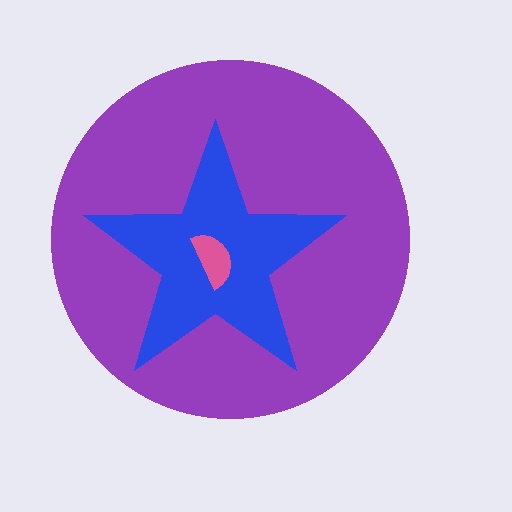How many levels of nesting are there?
3.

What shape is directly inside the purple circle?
The blue star.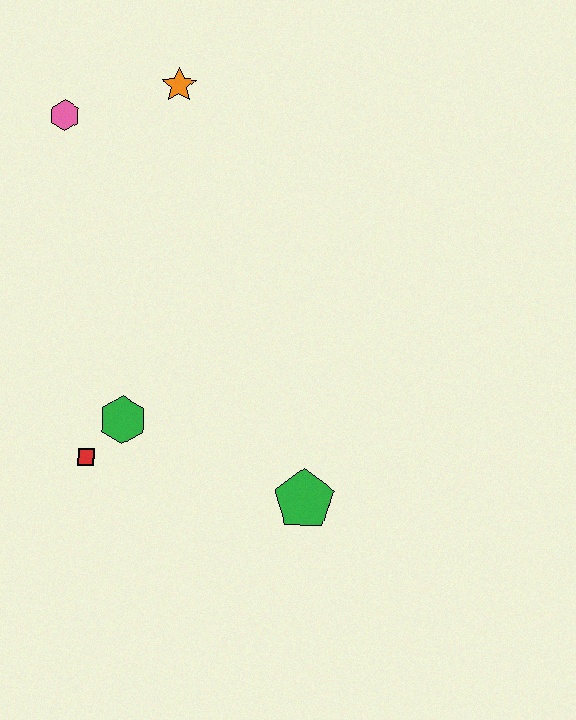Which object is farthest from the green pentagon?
The pink hexagon is farthest from the green pentagon.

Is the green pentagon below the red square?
Yes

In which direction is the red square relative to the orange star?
The red square is below the orange star.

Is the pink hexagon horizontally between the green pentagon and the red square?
No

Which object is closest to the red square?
The green hexagon is closest to the red square.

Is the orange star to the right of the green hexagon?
Yes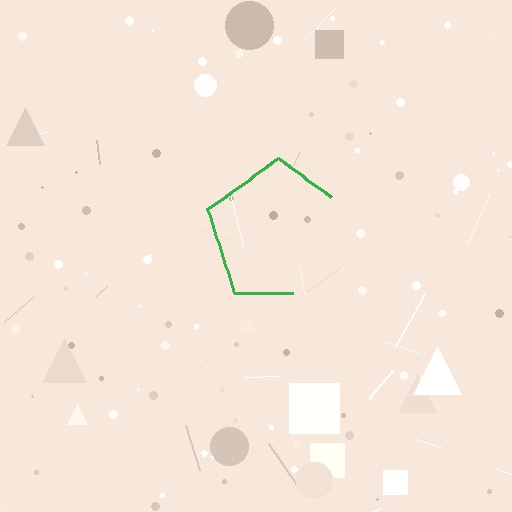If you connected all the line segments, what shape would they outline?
They would outline a pentagon.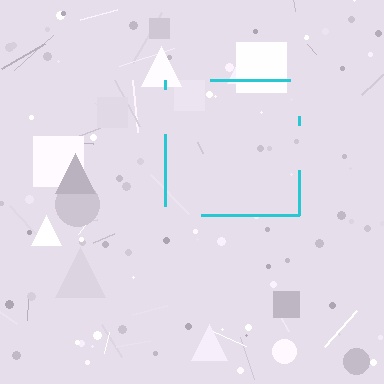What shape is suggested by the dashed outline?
The dashed outline suggests a square.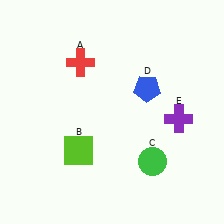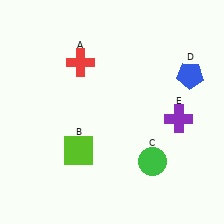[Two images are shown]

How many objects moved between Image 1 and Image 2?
1 object moved between the two images.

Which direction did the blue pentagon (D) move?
The blue pentagon (D) moved right.